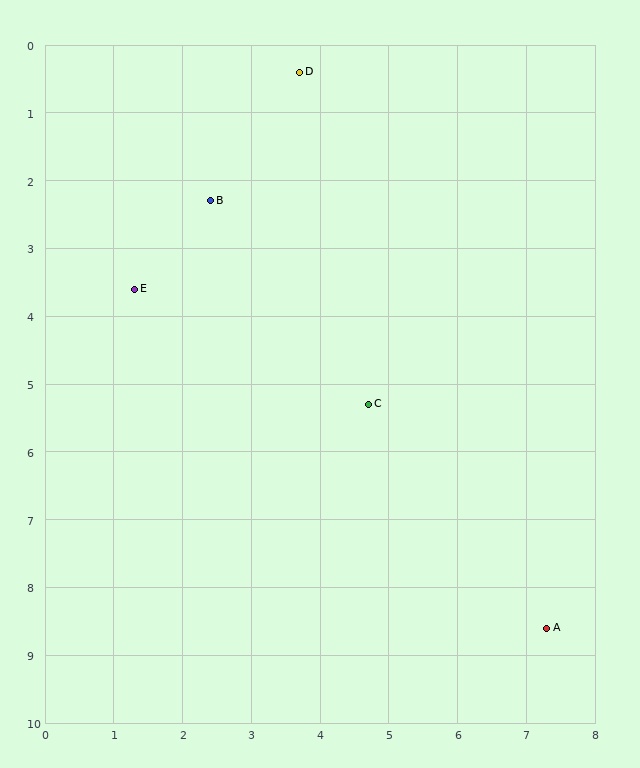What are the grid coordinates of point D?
Point D is at approximately (3.7, 0.4).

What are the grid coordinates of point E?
Point E is at approximately (1.3, 3.6).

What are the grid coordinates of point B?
Point B is at approximately (2.4, 2.3).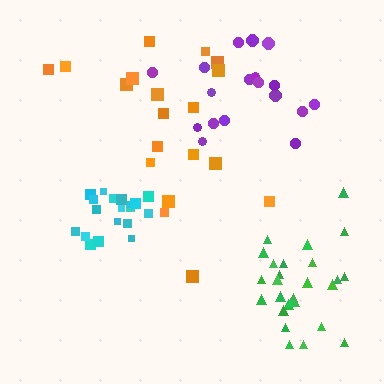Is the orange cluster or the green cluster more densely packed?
Green.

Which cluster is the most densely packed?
Cyan.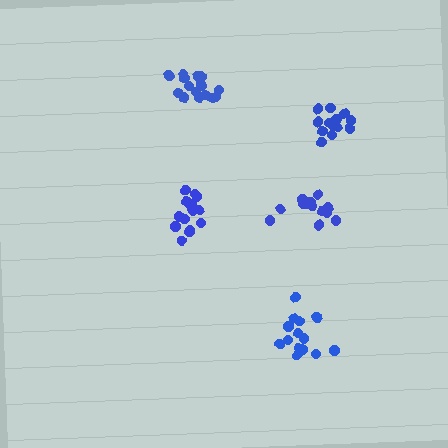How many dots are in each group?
Group 1: 16 dots, Group 2: 15 dots, Group 3: 14 dots, Group 4: 17 dots, Group 5: 15 dots (77 total).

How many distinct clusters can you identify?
There are 5 distinct clusters.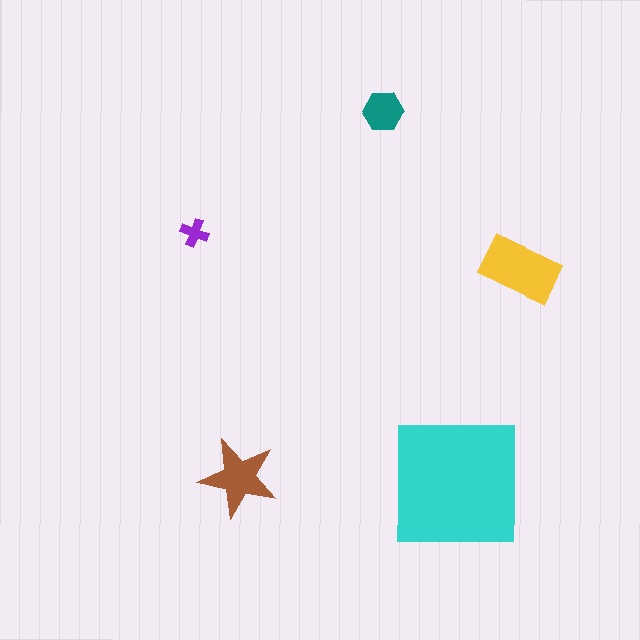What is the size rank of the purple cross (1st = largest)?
5th.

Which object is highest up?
The teal hexagon is topmost.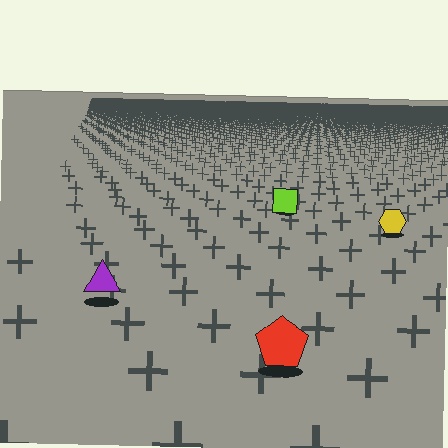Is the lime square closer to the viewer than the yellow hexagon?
No. The yellow hexagon is closer — you can tell from the texture gradient: the ground texture is coarser near it.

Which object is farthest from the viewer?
The lime square is farthest from the viewer. It appears smaller and the ground texture around it is denser.